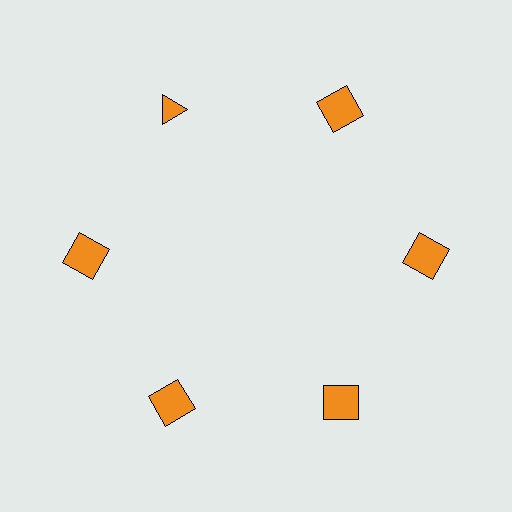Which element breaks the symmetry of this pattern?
The orange triangle at roughly the 11 o'clock position breaks the symmetry. All other shapes are orange squares.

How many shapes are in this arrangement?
There are 6 shapes arranged in a ring pattern.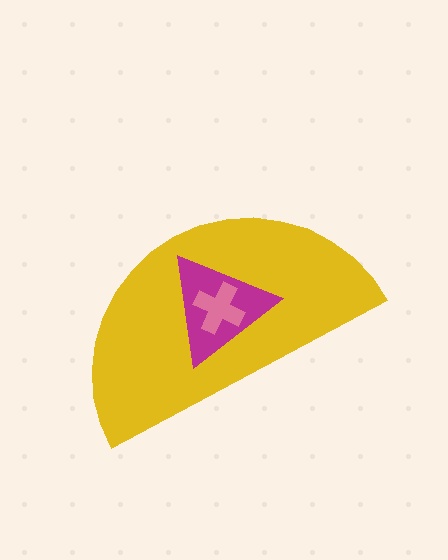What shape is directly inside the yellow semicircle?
The magenta triangle.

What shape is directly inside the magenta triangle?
The pink cross.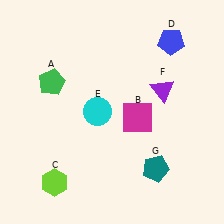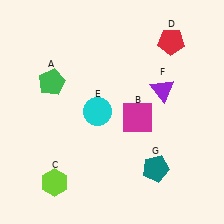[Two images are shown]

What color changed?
The pentagon (D) changed from blue in Image 1 to red in Image 2.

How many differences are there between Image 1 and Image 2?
There is 1 difference between the two images.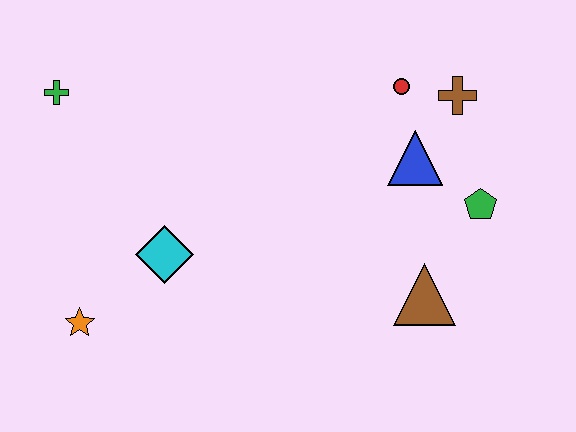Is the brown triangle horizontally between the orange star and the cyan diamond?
No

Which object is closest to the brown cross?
The red circle is closest to the brown cross.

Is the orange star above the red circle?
No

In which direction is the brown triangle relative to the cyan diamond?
The brown triangle is to the right of the cyan diamond.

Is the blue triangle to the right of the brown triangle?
No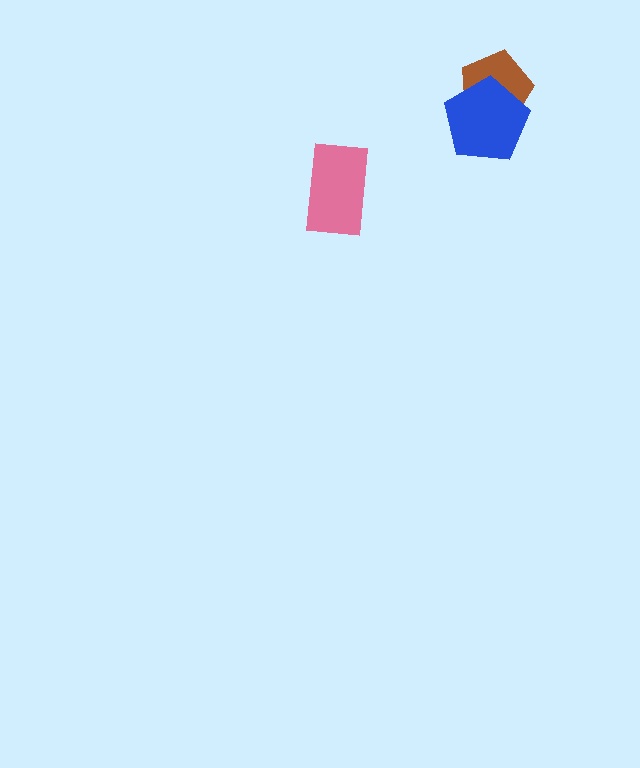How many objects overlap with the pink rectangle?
0 objects overlap with the pink rectangle.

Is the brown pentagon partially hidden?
Yes, it is partially covered by another shape.